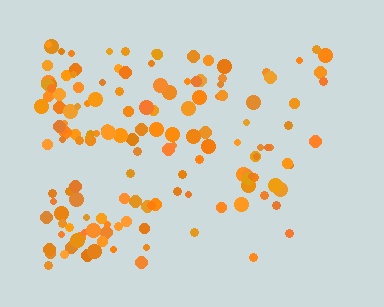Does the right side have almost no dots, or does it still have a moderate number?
Still a moderate number, just noticeably fewer than the left.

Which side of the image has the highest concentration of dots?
The left.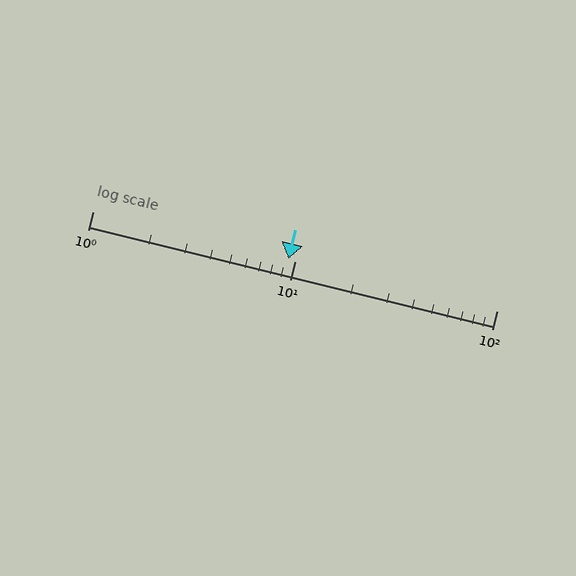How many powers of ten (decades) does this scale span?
The scale spans 2 decades, from 1 to 100.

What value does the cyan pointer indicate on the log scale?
The pointer indicates approximately 9.3.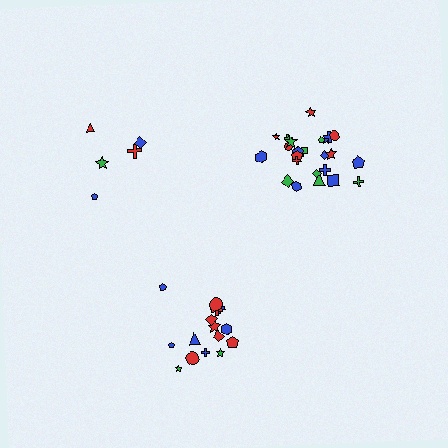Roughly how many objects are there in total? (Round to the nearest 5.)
Roughly 45 objects in total.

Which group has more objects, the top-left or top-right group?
The top-right group.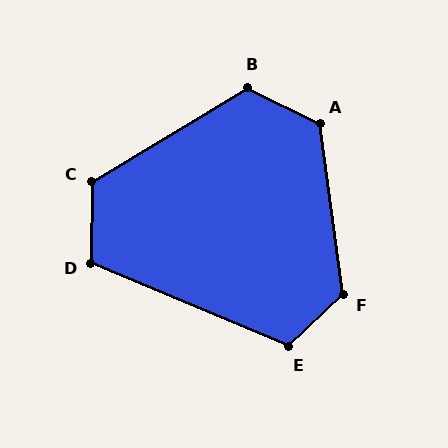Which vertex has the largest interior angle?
F, at approximately 126 degrees.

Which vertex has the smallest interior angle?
D, at approximately 112 degrees.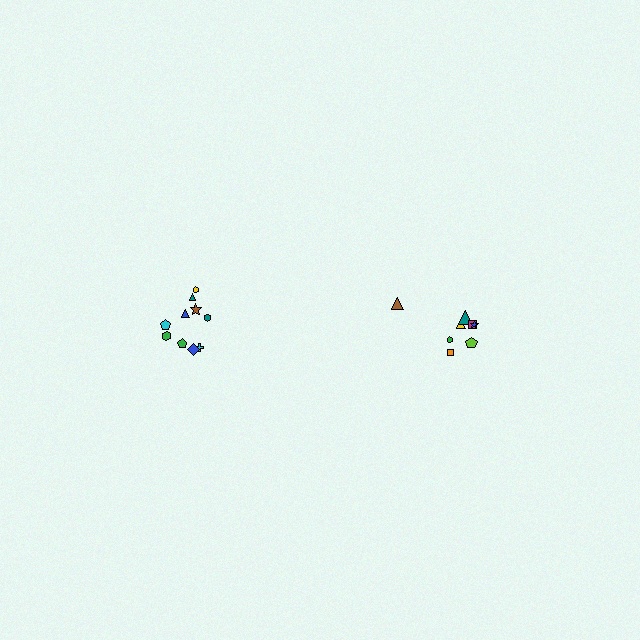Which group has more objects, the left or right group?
The left group.